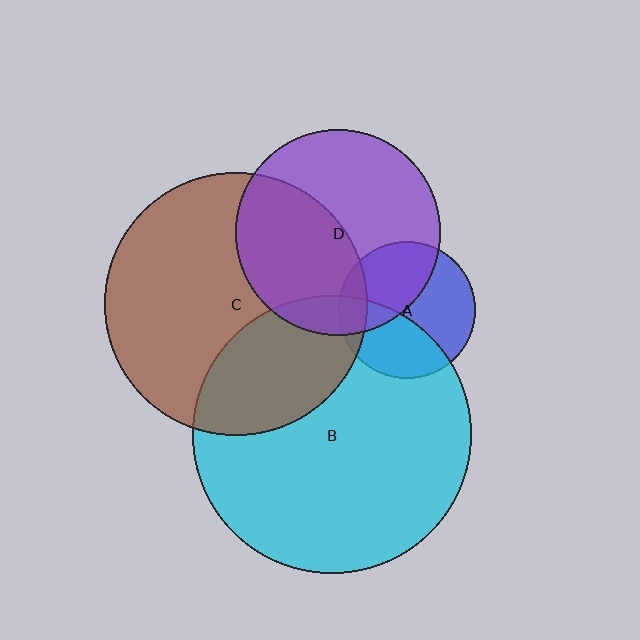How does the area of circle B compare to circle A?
Approximately 4.1 times.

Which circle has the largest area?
Circle B (cyan).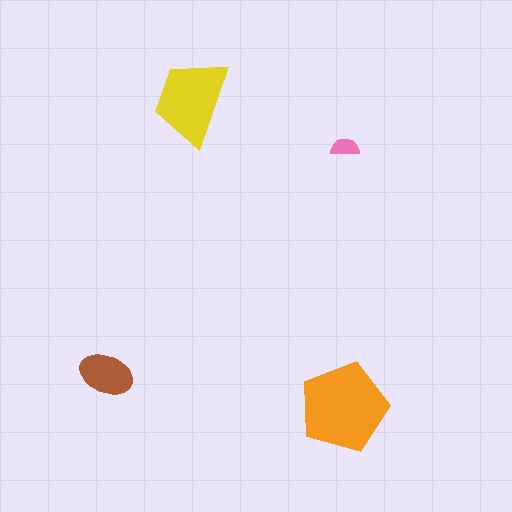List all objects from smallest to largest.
The pink semicircle, the brown ellipse, the yellow trapezoid, the orange pentagon.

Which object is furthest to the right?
The pink semicircle is rightmost.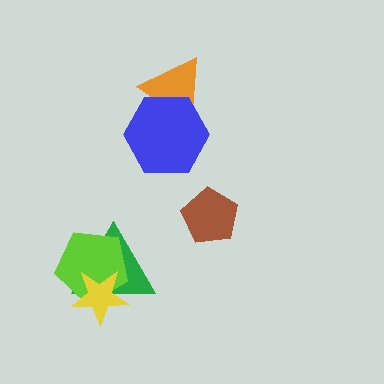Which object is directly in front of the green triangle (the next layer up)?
The lime pentagon is directly in front of the green triangle.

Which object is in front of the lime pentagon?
The yellow star is in front of the lime pentagon.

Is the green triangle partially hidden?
Yes, it is partially covered by another shape.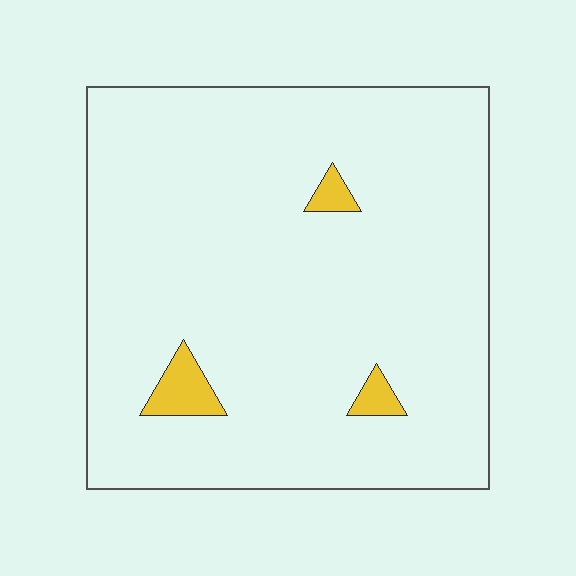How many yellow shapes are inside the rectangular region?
3.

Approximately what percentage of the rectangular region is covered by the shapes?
Approximately 5%.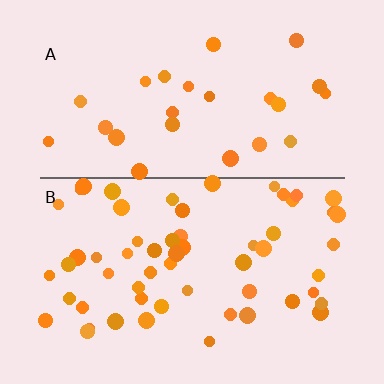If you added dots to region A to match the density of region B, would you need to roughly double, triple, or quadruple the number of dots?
Approximately double.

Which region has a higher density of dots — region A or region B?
B (the bottom).